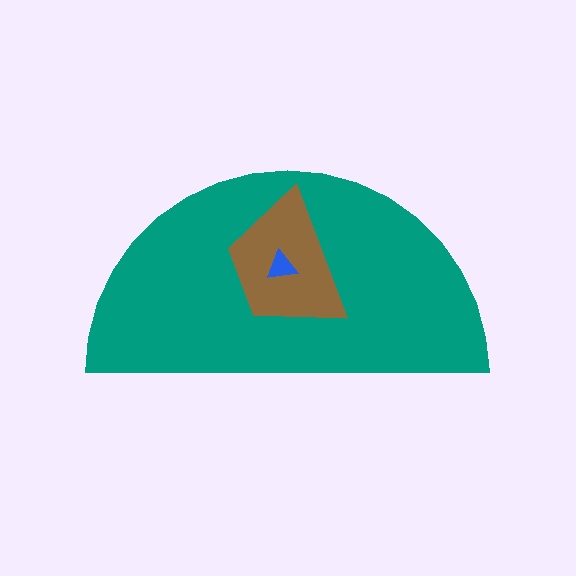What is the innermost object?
The blue triangle.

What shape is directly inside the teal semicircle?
The brown trapezoid.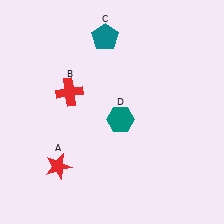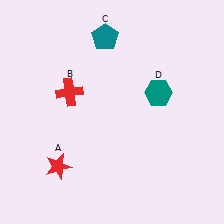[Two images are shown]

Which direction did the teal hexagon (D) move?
The teal hexagon (D) moved right.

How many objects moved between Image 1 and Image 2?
1 object moved between the two images.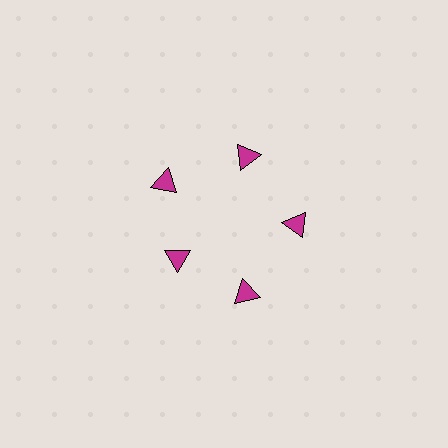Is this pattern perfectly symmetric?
No. The 5 magenta triangles are arranged in a ring, but one element near the 8 o'clock position is pulled inward toward the center, breaking the 5-fold rotational symmetry.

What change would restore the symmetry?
The symmetry would be restored by moving it outward, back onto the ring so that all 5 triangles sit at equal angles and equal distance from the center.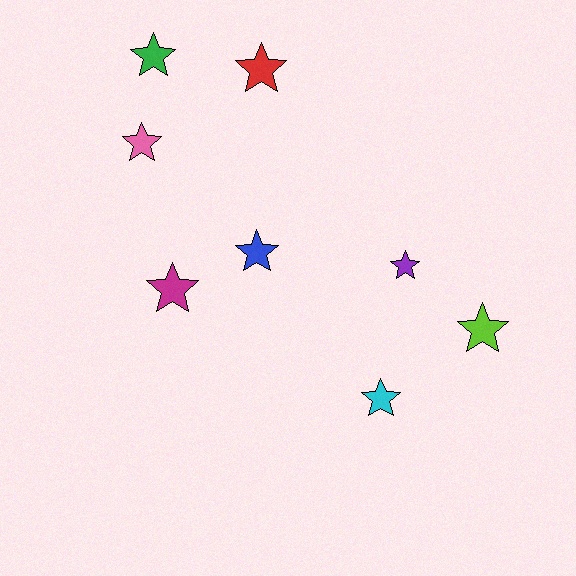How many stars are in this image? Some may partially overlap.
There are 8 stars.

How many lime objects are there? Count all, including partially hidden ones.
There is 1 lime object.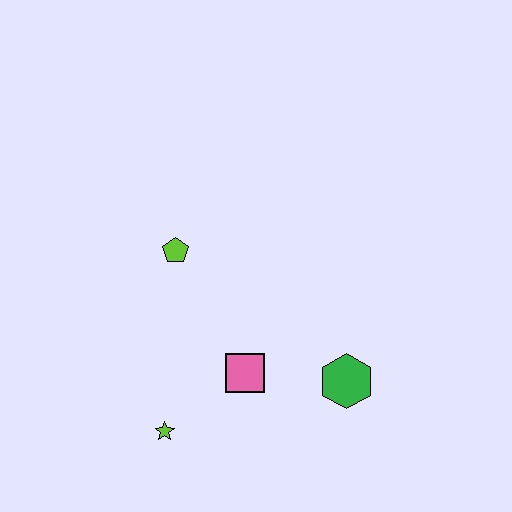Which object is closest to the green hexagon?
The pink square is closest to the green hexagon.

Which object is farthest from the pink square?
The lime pentagon is farthest from the pink square.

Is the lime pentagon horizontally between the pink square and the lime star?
Yes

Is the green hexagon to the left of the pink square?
No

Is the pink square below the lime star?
No